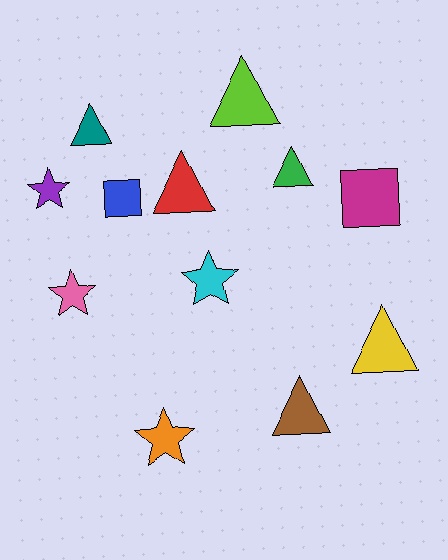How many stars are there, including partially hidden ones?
There are 4 stars.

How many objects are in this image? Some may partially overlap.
There are 12 objects.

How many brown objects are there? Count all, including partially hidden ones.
There is 1 brown object.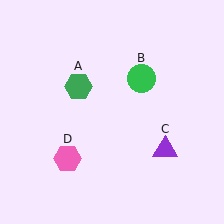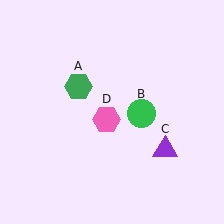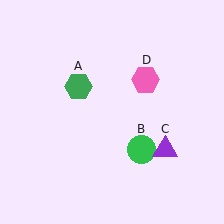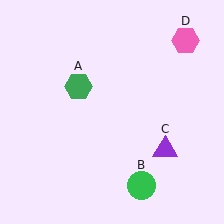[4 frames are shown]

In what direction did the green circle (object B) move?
The green circle (object B) moved down.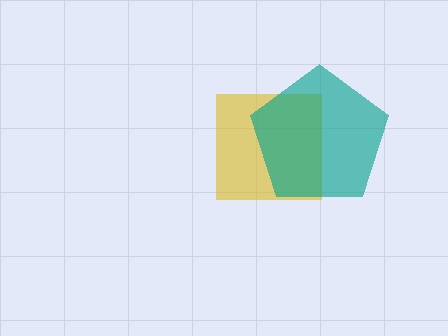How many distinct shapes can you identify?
There are 2 distinct shapes: a yellow square, a teal pentagon.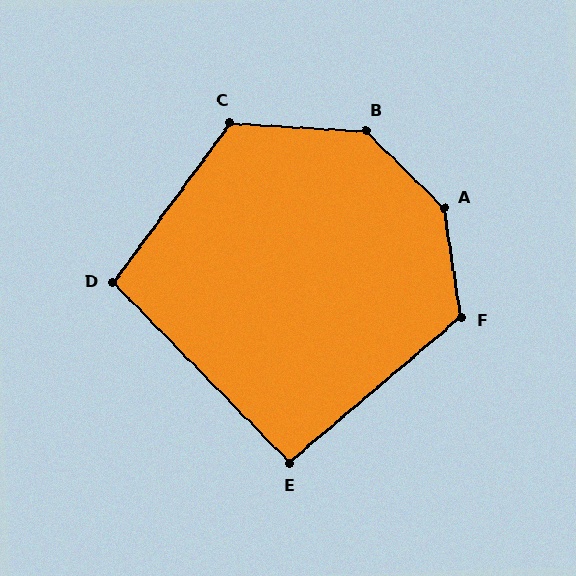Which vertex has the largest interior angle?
A, at approximately 143 degrees.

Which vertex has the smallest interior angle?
E, at approximately 94 degrees.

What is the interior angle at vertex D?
Approximately 99 degrees (obtuse).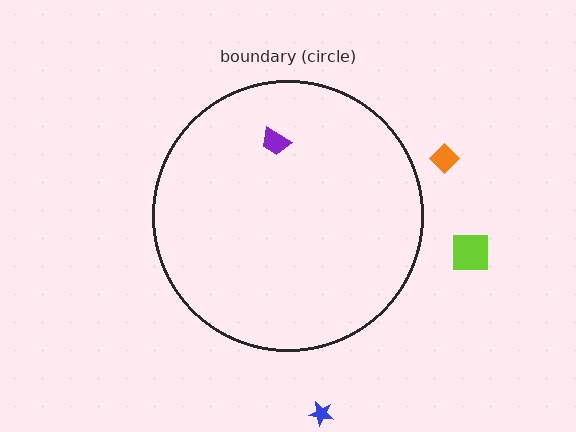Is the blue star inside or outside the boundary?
Outside.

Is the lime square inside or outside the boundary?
Outside.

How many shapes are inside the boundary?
1 inside, 3 outside.